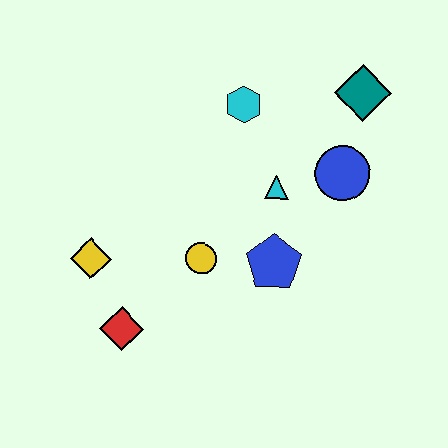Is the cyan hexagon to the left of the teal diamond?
Yes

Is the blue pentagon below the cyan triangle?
Yes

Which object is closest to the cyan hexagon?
The cyan triangle is closest to the cyan hexagon.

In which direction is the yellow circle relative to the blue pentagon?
The yellow circle is to the left of the blue pentagon.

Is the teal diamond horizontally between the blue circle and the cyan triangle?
No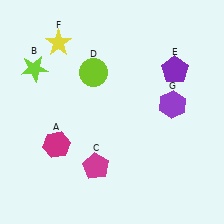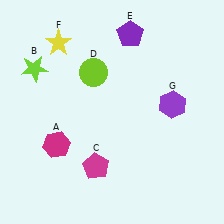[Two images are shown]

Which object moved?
The purple pentagon (E) moved left.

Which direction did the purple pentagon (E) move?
The purple pentagon (E) moved left.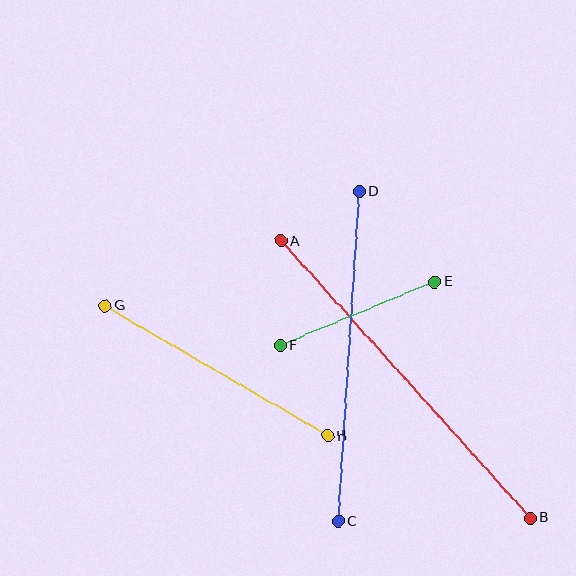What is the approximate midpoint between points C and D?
The midpoint is at approximately (349, 356) pixels.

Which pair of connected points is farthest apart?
Points A and B are farthest apart.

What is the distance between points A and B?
The distance is approximately 373 pixels.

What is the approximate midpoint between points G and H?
The midpoint is at approximately (216, 371) pixels.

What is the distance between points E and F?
The distance is approximately 167 pixels.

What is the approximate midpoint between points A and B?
The midpoint is at approximately (405, 379) pixels.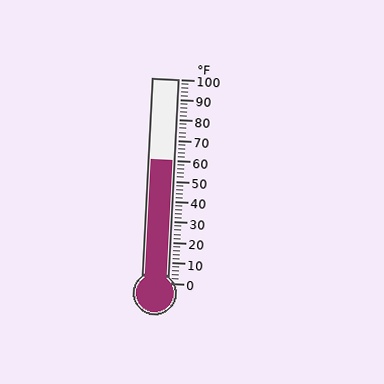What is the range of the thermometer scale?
The thermometer scale ranges from 0°F to 100°F.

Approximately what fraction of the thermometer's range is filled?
The thermometer is filled to approximately 60% of its range.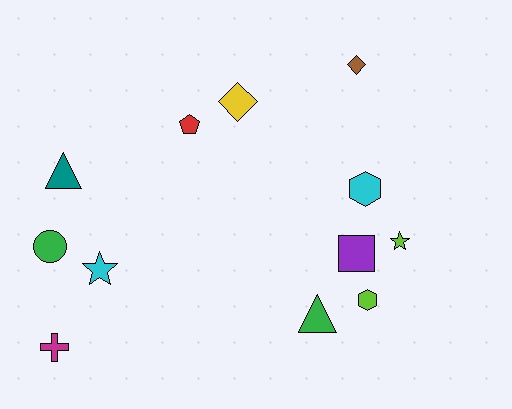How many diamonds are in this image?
There are 2 diamonds.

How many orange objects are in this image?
There are no orange objects.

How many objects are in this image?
There are 12 objects.